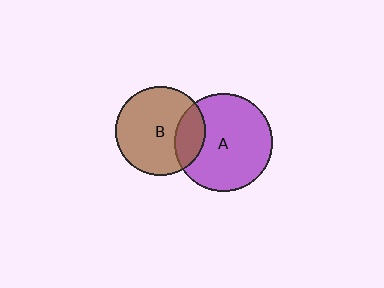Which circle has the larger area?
Circle A (purple).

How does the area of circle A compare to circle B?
Approximately 1.2 times.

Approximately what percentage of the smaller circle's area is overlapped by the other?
Approximately 25%.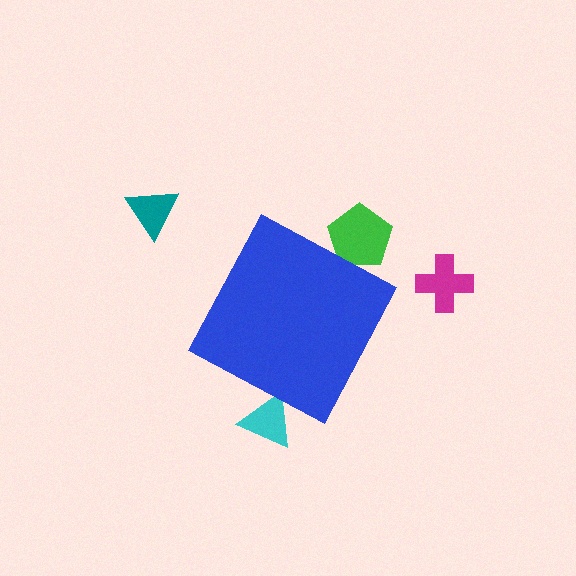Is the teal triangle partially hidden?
No, the teal triangle is fully visible.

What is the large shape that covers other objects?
A blue diamond.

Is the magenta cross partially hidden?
No, the magenta cross is fully visible.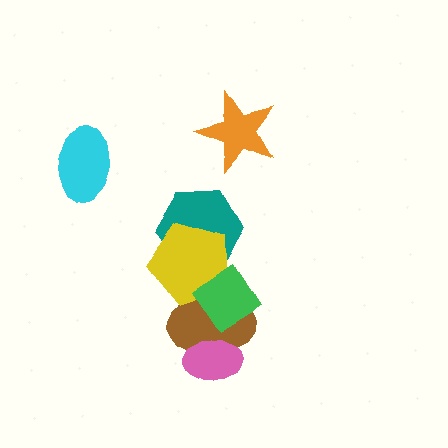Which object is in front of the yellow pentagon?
The green diamond is in front of the yellow pentagon.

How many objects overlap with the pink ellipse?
1 object overlaps with the pink ellipse.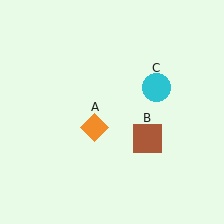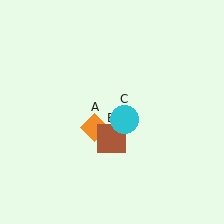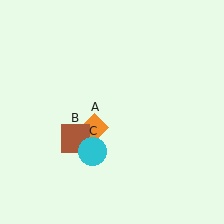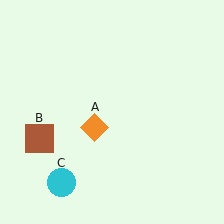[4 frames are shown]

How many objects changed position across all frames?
2 objects changed position: brown square (object B), cyan circle (object C).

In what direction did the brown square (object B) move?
The brown square (object B) moved left.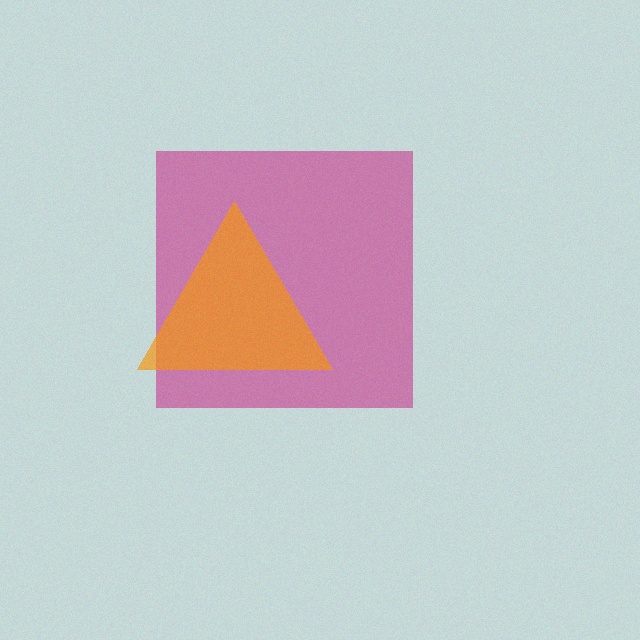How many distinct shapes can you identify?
There are 2 distinct shapes: a magenta square, an orange triangle.